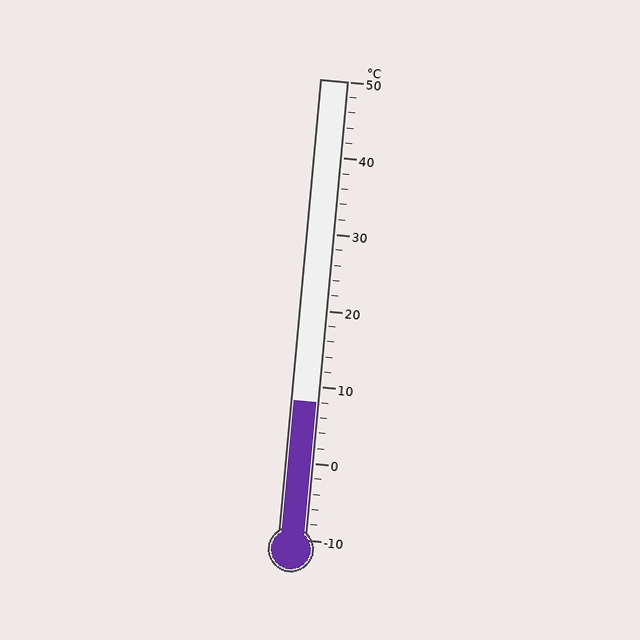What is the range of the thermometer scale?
The thermometer scale ranges from -10°C to 50°C.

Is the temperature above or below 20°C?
The temperature is below 20°C.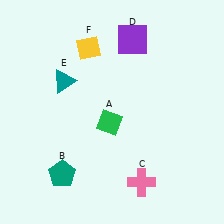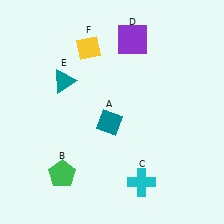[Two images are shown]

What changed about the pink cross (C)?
In Image 1, C is pink. In Image 2, it changed to cyan.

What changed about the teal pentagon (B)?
In Image 1, B is teal. In Image 2, it changed to green.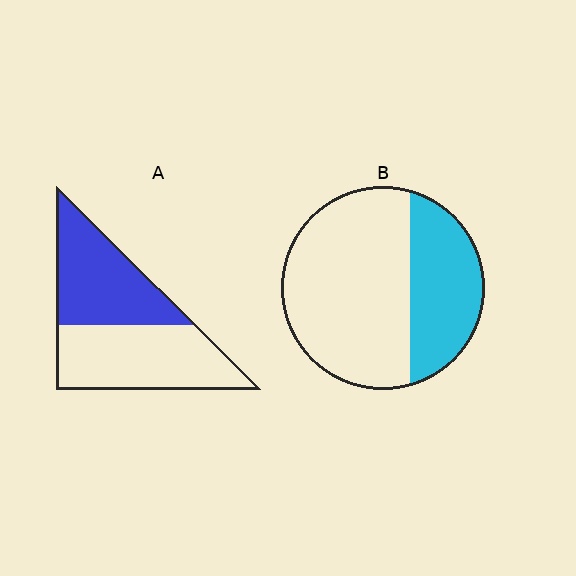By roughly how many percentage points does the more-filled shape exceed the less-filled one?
By roughly 15 percentage points (A over B).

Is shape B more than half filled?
No.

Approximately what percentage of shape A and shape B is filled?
A is approximately 45% and B is approximately 35%.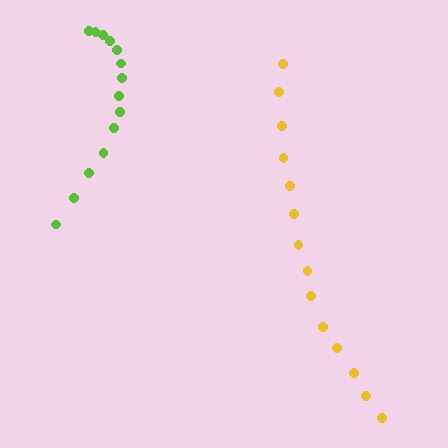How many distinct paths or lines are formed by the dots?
There are 2 distinct paths.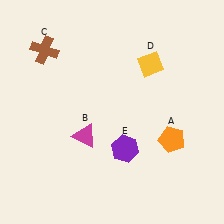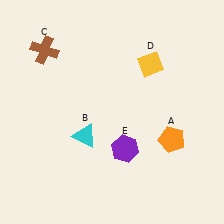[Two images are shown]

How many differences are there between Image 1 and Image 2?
There is 1 difference between the two images.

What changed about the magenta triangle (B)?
In Image 1, B is magenta. In Image 2, it changed to cyan.